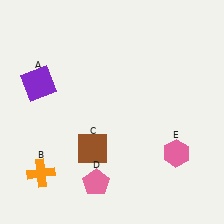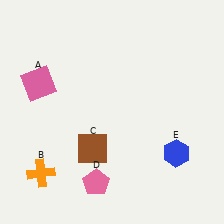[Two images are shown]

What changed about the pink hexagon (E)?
In Image 1, E is pink. In Image 2, it changed to blue.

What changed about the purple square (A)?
In Image 1, A is purple. In Image 2, it changed to pink.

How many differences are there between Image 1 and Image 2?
There are 2 differences between the two images.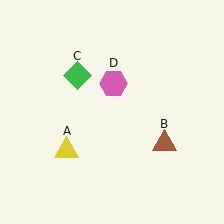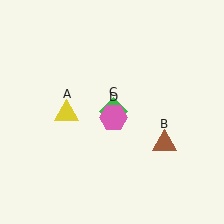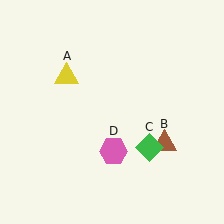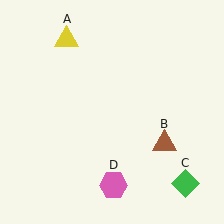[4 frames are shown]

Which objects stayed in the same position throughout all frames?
Brown triangle (object B) remained stationary.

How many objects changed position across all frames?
3 objects changed position: yellow triangle (object A), green diamond (object C), pink hexagon (object D).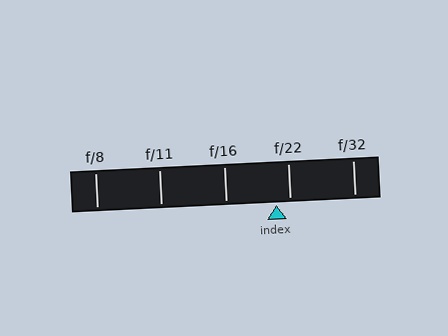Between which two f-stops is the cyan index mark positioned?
The index mark is between f/16 and f/22.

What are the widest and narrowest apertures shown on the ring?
The widest aperture shown is f/8 and the narrowest is f/32.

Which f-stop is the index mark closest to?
The index mark is closest to f/22.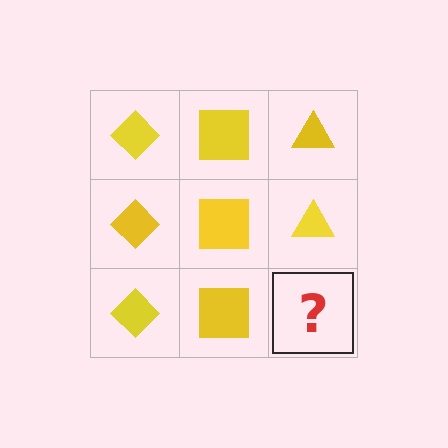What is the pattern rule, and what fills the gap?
The rule is that each column has a consistent shape. The gap should be filled with a yellow triangle.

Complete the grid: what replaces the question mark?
The question mark should be replaced with a yellow triangle.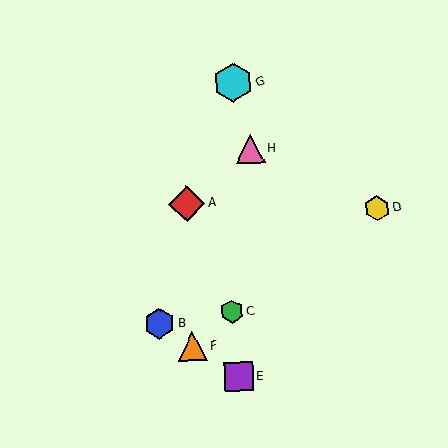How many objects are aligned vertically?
2 objects (A, F) are aligned vertically.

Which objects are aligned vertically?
Objects A, F are aligned vertically.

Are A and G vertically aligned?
No, A is at x≈187 and G is at x≈233.